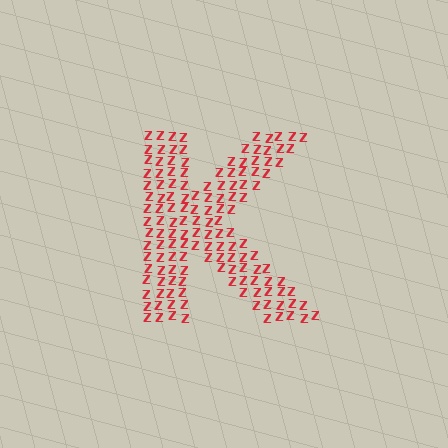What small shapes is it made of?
It is made of small letter Z's.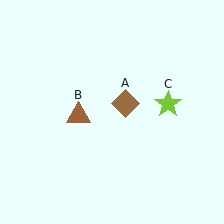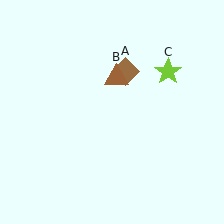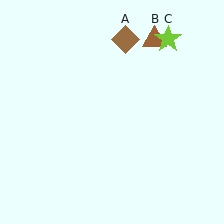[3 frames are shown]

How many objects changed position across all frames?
3 objects changed position: brown diamond (object A), brown triangle (object B), lime star (object C).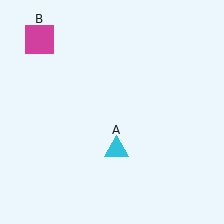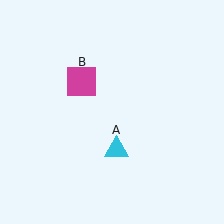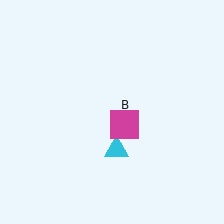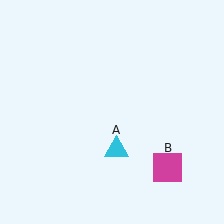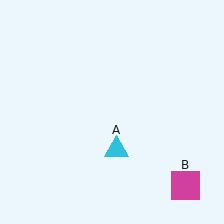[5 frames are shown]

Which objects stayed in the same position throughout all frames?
Cyan triangle (object A) remained stationary.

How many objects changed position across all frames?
1 object changed position: magenta square (object B).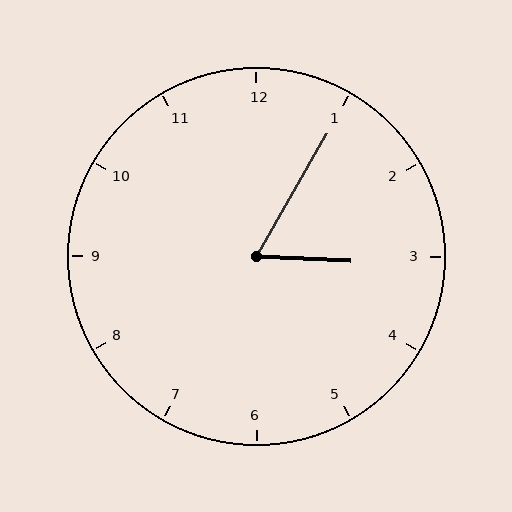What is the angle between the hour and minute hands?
Approximately 62 degrees.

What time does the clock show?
3:05.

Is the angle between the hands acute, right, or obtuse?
It is acute.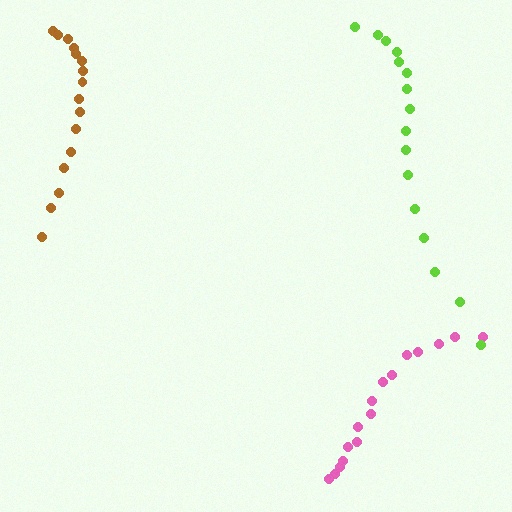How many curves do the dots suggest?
There are 3 distinct paths.